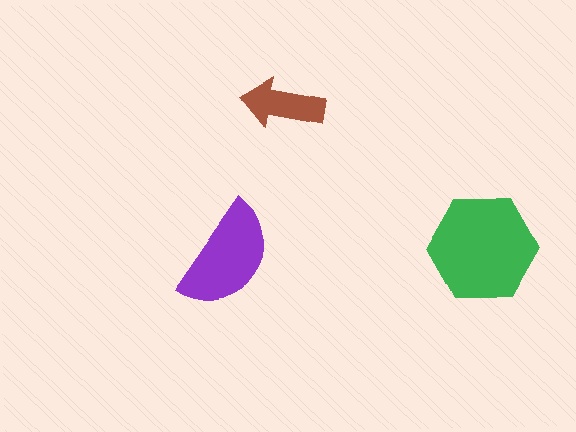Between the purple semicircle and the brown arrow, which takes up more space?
The purple semicircle.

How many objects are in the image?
There are 3 objects in the image.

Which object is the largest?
The green hexagon.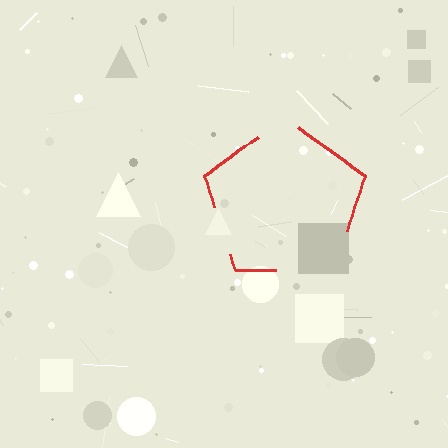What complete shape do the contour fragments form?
The contour fragments form a pentagon.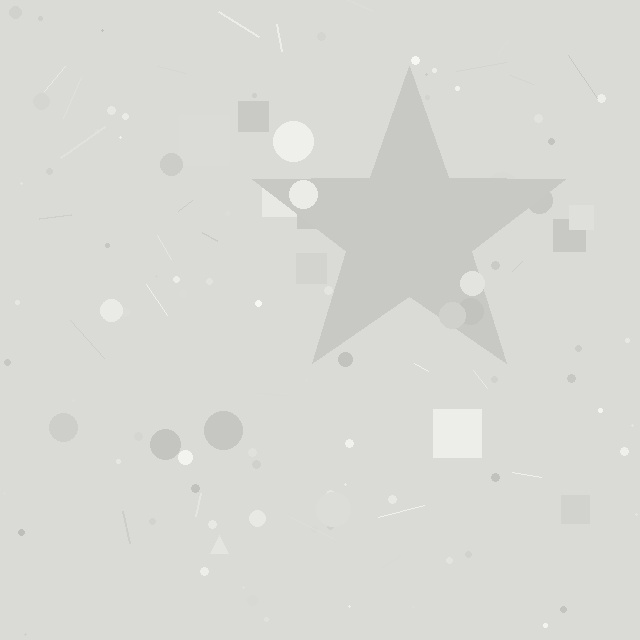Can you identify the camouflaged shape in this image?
The camouflaged shape is a star.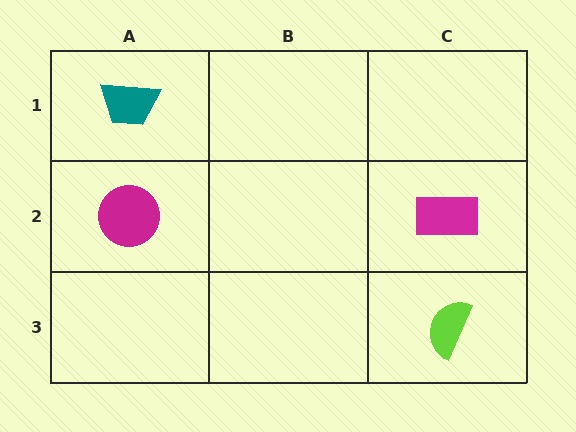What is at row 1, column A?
A teal trapezoid.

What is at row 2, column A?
A magenta circle.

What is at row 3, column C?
A lime semicircle.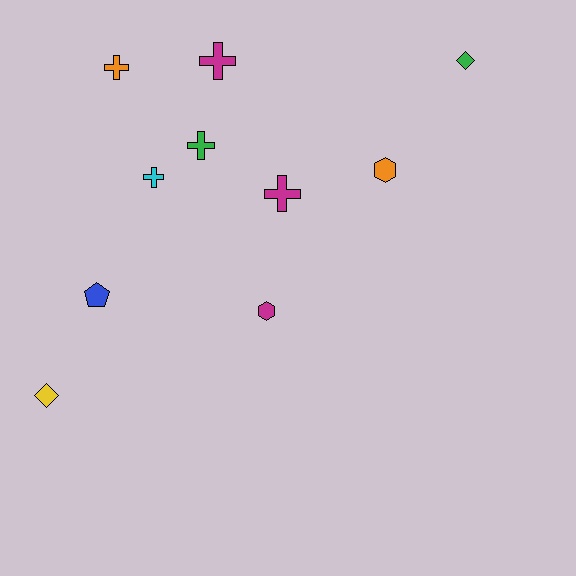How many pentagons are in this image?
There is 1 pentagon.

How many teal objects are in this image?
There are no teal objects.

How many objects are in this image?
There are 10 objects.